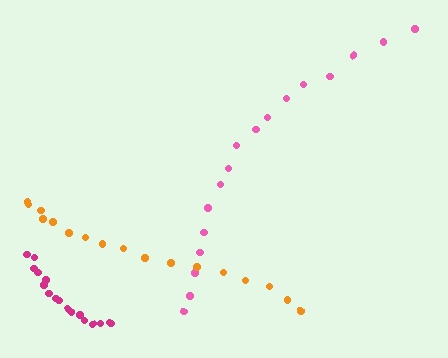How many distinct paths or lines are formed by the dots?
There are 3 distinct paths.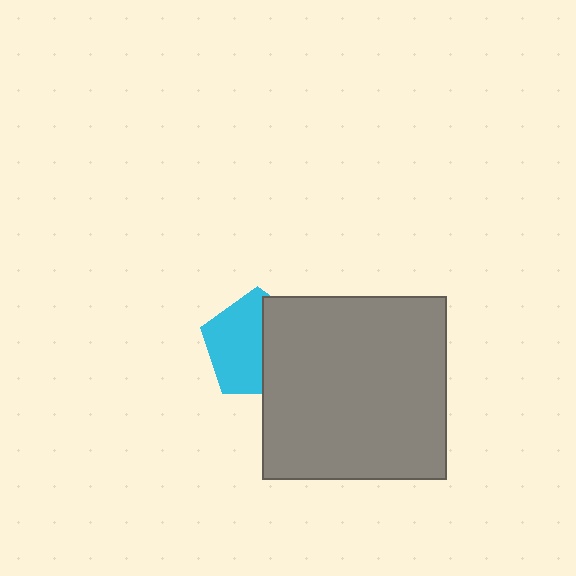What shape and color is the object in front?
The object in front is a gray square.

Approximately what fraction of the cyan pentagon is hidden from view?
Roughly 44% of the cyan pentagon is hidden behind the gray square.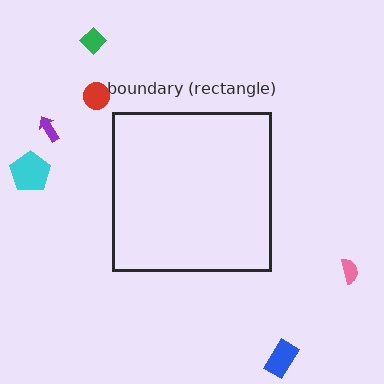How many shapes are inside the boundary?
0 inside, 6 outside.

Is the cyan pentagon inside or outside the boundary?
Outside.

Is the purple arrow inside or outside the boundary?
Outside.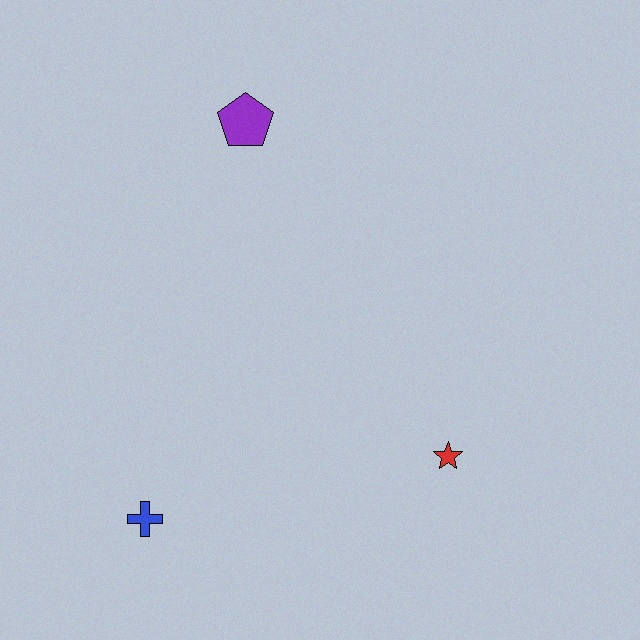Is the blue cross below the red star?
Yes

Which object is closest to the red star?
The blue cross is closest to the red star.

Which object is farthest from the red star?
The purple pentagon is farthest from the red star.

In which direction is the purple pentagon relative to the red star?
The purple pentagon is above the red star.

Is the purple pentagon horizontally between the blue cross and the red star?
Yes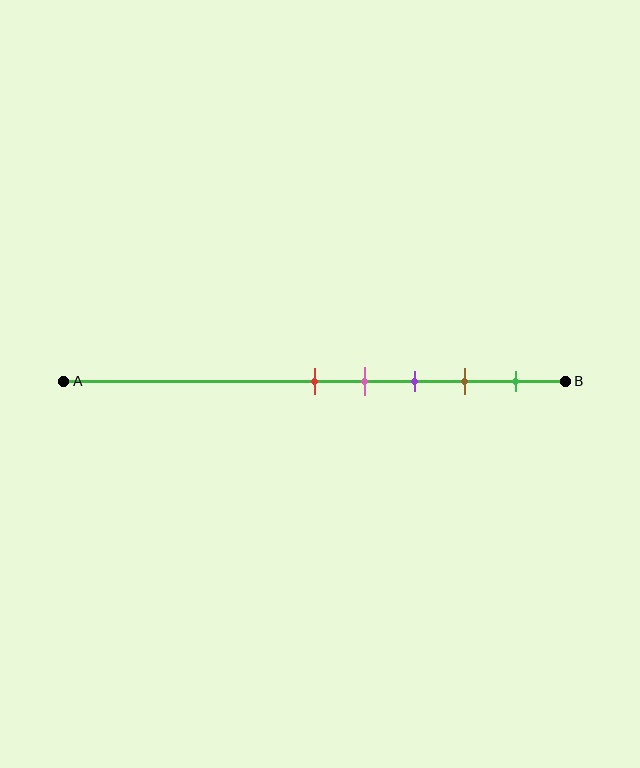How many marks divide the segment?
There are 5 marks dividing the segment.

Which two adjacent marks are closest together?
The red and pink marks are the closest adjacent pair.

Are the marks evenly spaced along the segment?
Yes, the marks are approximately evenly spaced.